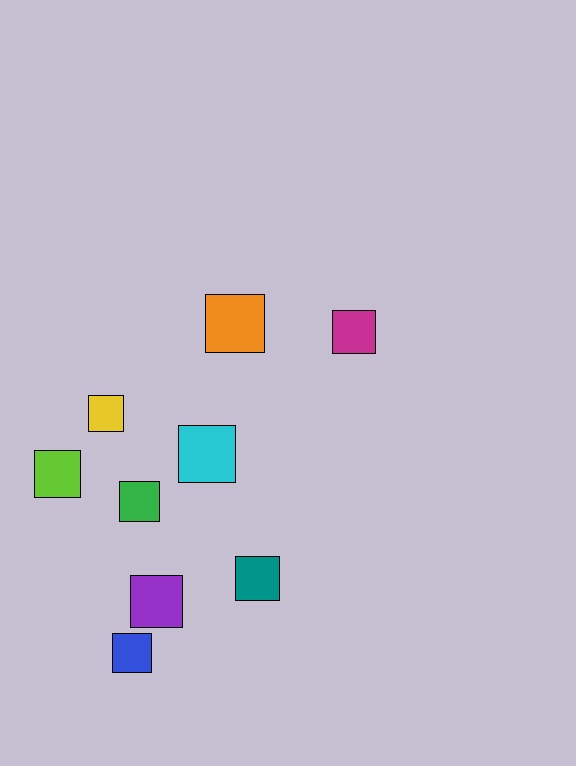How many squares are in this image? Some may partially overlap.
There are 9 squares.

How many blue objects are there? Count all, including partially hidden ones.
There is 1 blue object.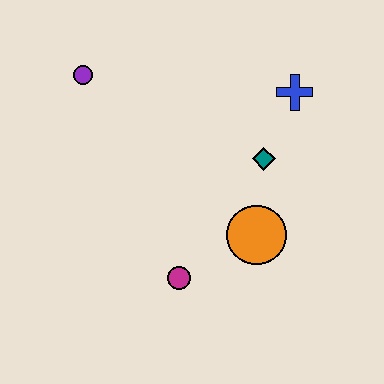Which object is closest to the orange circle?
The teal diamond is closest to the orange circle.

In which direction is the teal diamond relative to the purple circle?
The teal diamond is to the right of the purple circle.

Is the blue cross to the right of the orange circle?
Yes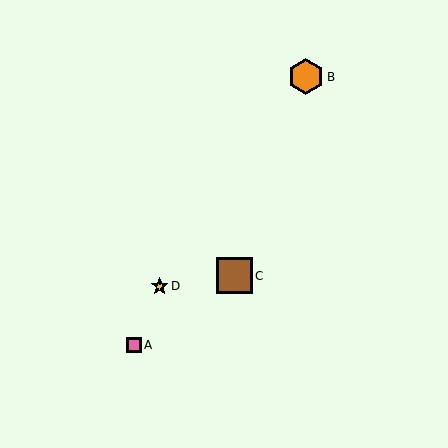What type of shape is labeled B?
Shape B is an orange hexagon.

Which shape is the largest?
The orange hexagon (labeled B) is the largest.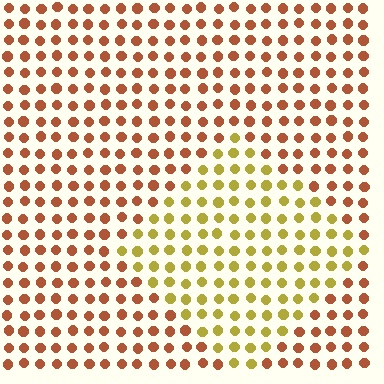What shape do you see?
I see a diamond.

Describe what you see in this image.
The image is filled with small brown elements in a uniform arrangement. A diamond-shaped region is visible where the elements are tinted to a slightly different hue, forming a subtle color boundary.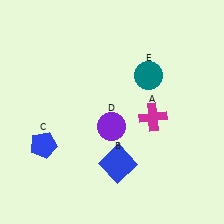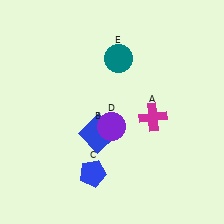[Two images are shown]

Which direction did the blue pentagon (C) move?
The blue pentagon (C) moved right.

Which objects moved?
The objects that moved are: the blue square (B), the blue pentagon (C), the teal circle (E).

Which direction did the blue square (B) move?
The blue square (B) moved up.